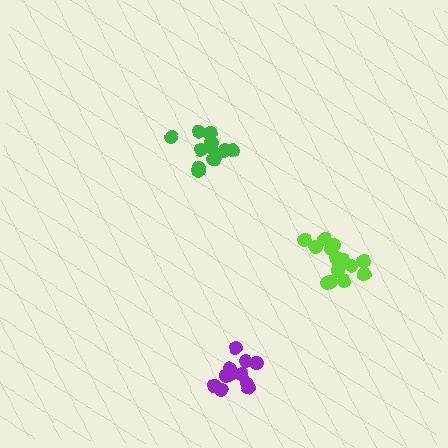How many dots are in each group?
Group 1: 12 dots, Group 2: 15 dots, Group 3: 11 dots (38 total).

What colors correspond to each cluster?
The clusters are colored: green, lime, purple.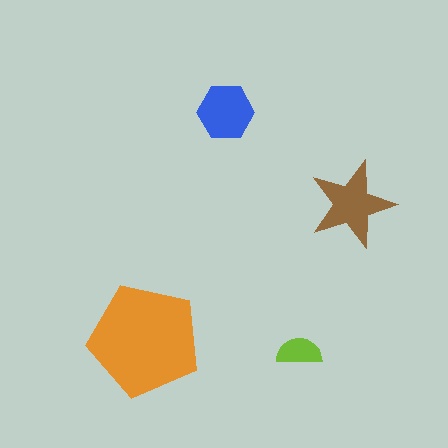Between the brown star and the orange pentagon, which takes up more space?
The orange pentagon.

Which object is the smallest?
The lime semicircle.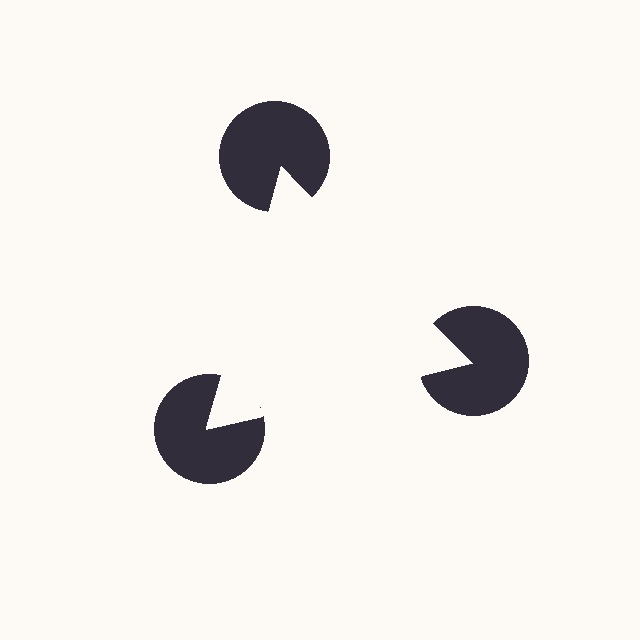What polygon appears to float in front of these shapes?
An illusory triangle — its edges are inferred from the aligned wedge cuts in the pac-man discs, not physically drawn.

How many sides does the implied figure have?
3 sides.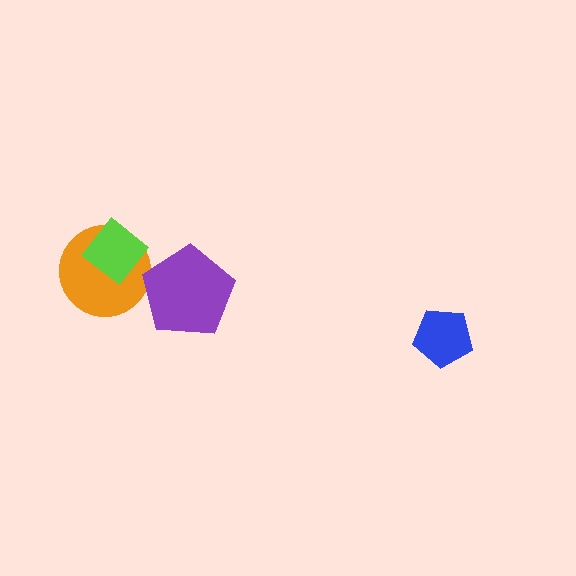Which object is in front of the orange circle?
The lime diamond is in front of the orange circle.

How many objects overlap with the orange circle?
1 object overlaps with the orange circle.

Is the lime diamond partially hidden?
No, no other shape covers it.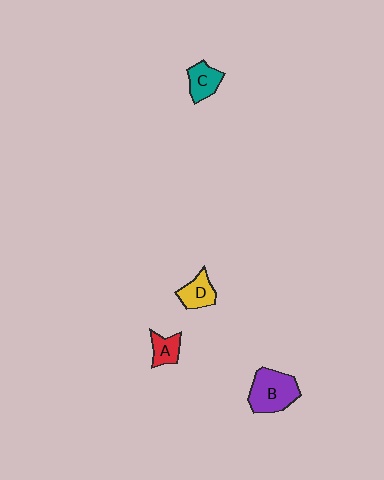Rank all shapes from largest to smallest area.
From largest to smallest: B (purple), D (yellow), C (teal), A (red).